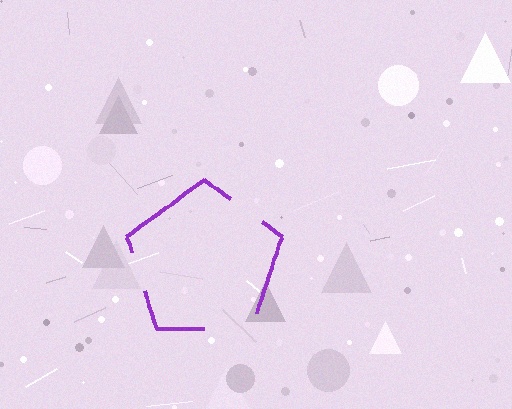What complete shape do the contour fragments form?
The contour fragments form a pentagon.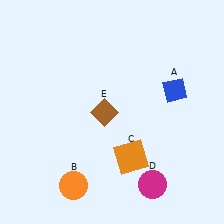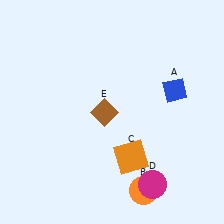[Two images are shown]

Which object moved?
The orange circle (B) moved right.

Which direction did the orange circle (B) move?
The orange circle (B) moved right.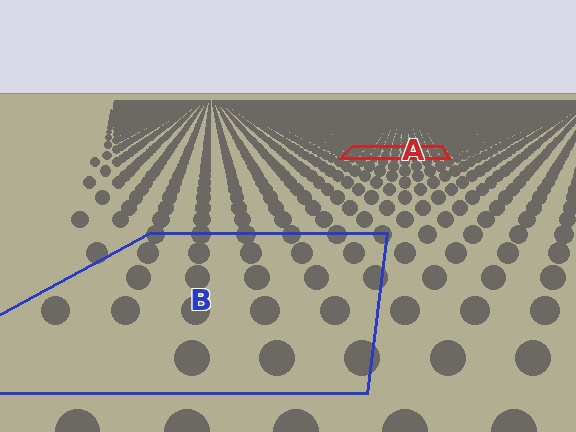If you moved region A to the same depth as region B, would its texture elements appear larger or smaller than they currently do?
They would appear larger. At a closer depth, the same texture elements are projected at a bigger on-screen size.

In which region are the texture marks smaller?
The texture marks are smaller in region A, because it is farther away.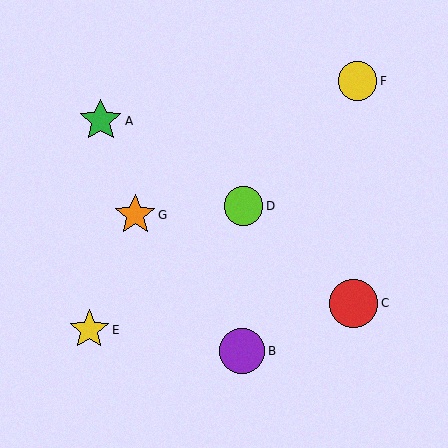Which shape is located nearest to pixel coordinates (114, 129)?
The green star (labeled A) at (101, 121) is nearest to that location.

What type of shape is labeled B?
Shape B is a purple circle.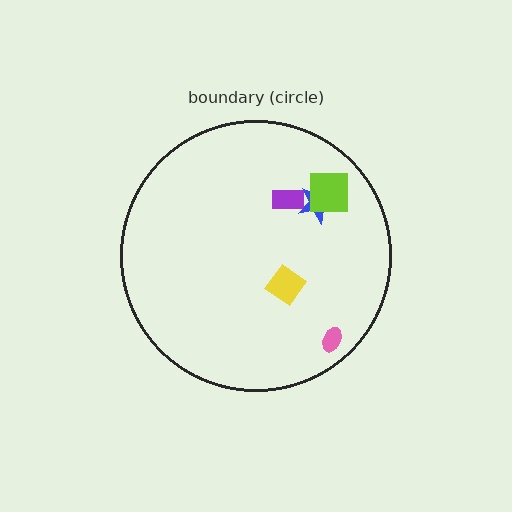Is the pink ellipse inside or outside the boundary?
Inside.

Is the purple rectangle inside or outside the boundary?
Inside.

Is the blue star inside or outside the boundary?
Inside.